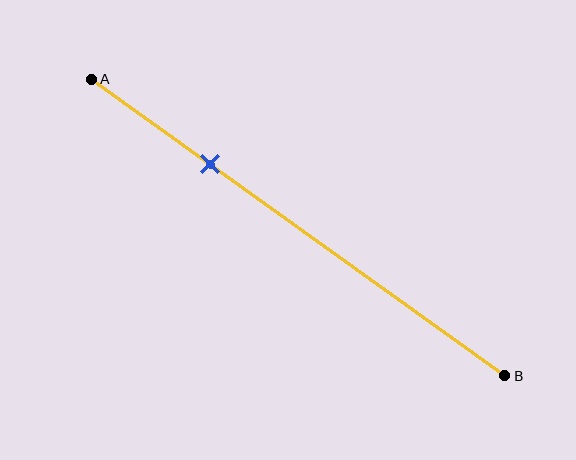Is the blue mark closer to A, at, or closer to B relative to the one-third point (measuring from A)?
The blue mark is closer to point A than the one-third point of segment AB.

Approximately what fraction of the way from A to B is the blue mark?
The blue mark is approximately 30% of the way from A to B.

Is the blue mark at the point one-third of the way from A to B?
No, the mark is at about 30% from A, not at the 33% one-third point.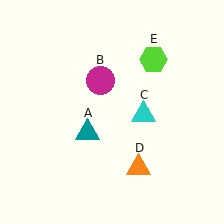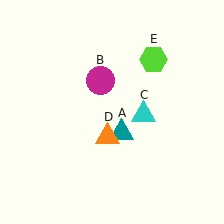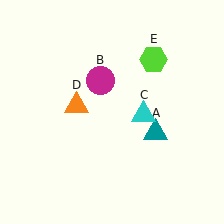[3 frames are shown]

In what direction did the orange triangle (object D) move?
The orange triangle (object D) moved up and to the left.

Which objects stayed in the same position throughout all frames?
Magenta circle (object B) and cyan triangle (object C) and lime hexagon (object E) remained stationary.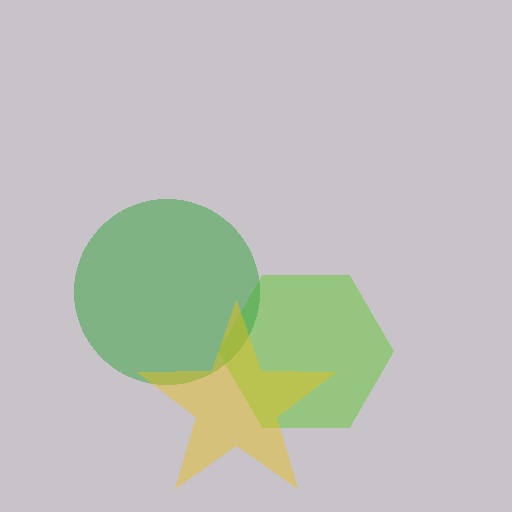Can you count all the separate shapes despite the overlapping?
Yes, there are 3 separate shapes.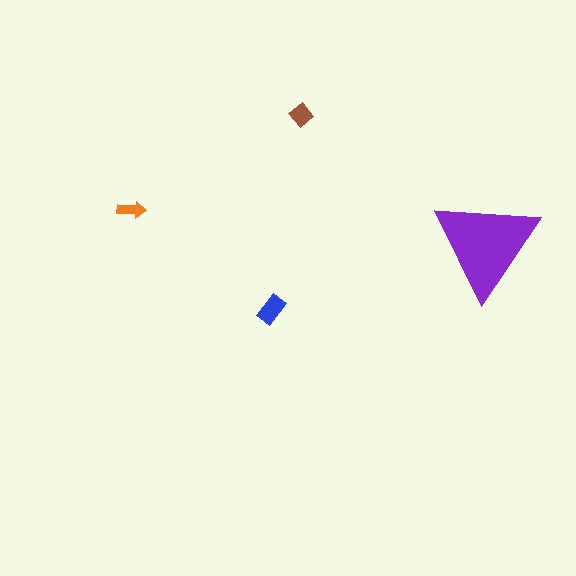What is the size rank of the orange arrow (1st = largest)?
4th.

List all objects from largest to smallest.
The purple triangle, the blue rectangle, the brown diamond, the orange arrow.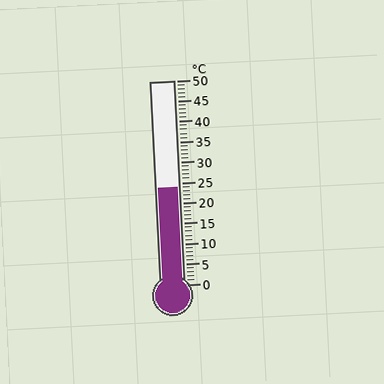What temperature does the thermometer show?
The thermometer shows approximately 24°C.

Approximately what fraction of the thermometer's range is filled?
The thermometer is filled to approximately 50% of its range.